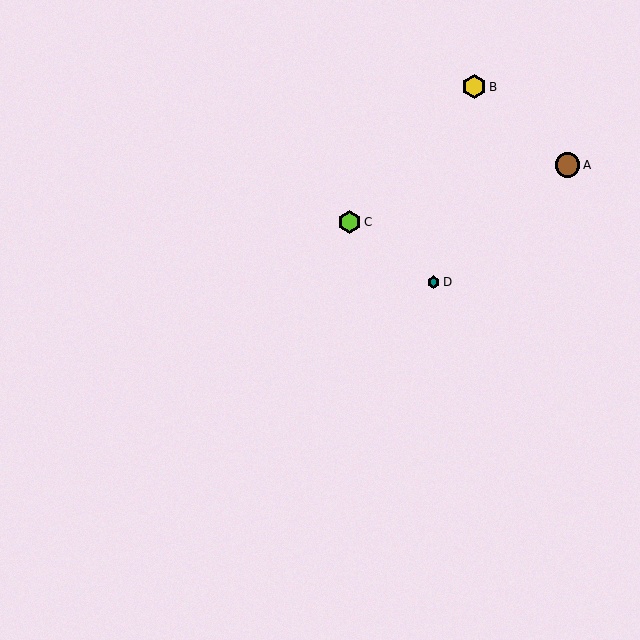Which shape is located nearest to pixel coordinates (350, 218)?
The lime hexagon (labeled C) at (349, 222) is nearest to that location.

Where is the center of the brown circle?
The center of the brown circle is at (567, 165).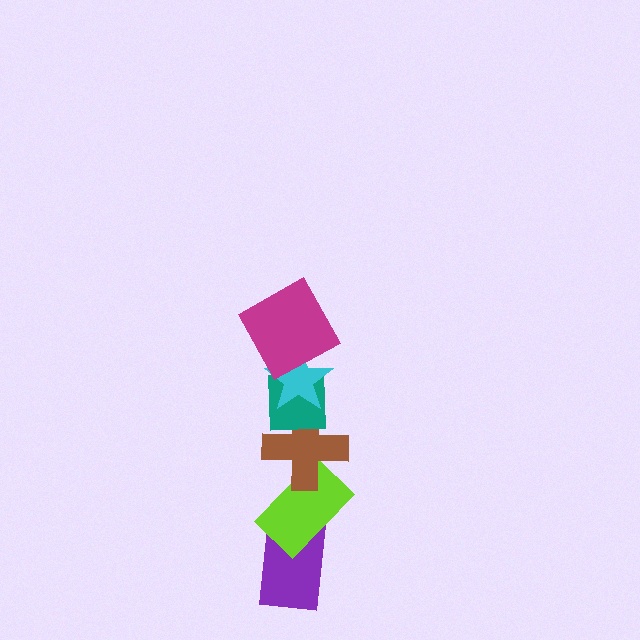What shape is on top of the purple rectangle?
The lime rectangle is on top of the purple rectangle.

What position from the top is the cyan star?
The cyan star is 2nd from the top.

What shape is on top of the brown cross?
The teal square is on top of the brown cross.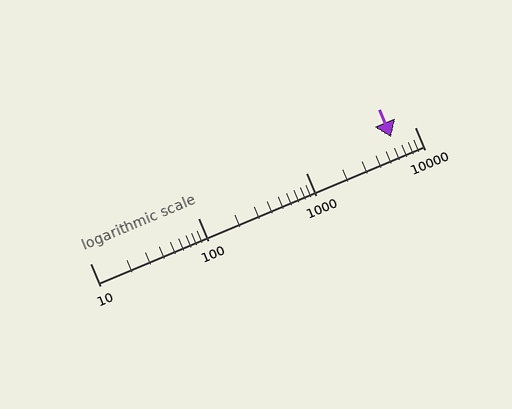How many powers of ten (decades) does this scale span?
The scale spans 3 decades, from 10 to 10000.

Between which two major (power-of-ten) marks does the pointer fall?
The pointer is between 1000 and 10000.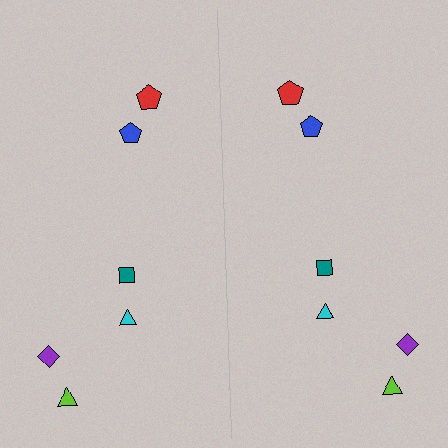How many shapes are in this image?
There are 12 shapes in this image.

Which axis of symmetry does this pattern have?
The pattern has a vertical axis of symmetry running through the center of the image.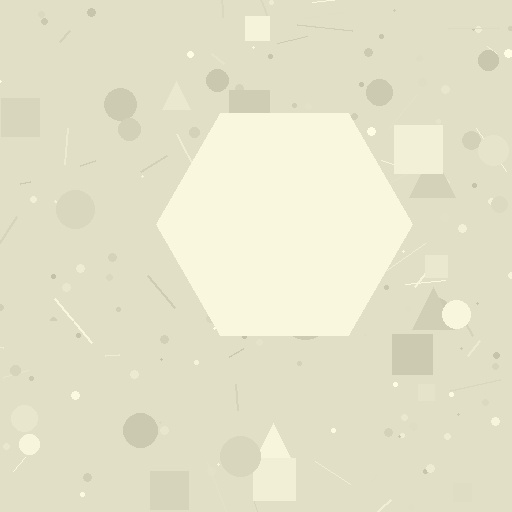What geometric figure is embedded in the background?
A hexagon is embedded in the background.